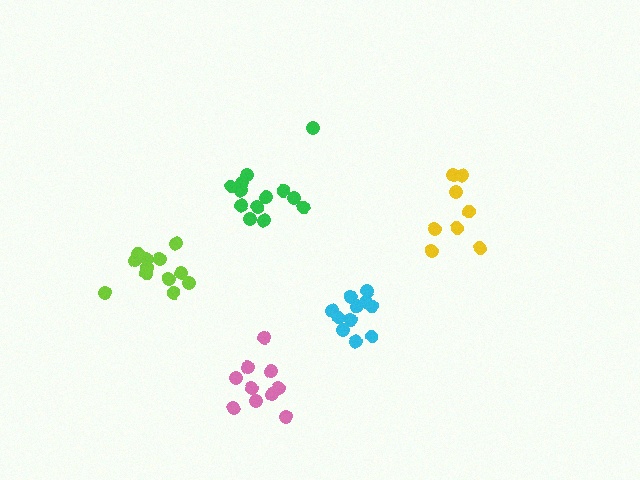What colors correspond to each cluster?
The clusters are colored: yellow, cyan, lime, pink, green.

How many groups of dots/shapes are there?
There are 5 groups.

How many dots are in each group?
Group 1: 8 dots, Group 2: 11 dots, Group 3: 12 dots, Group 4: 10 dots, Group 5: 13 dots (54 total).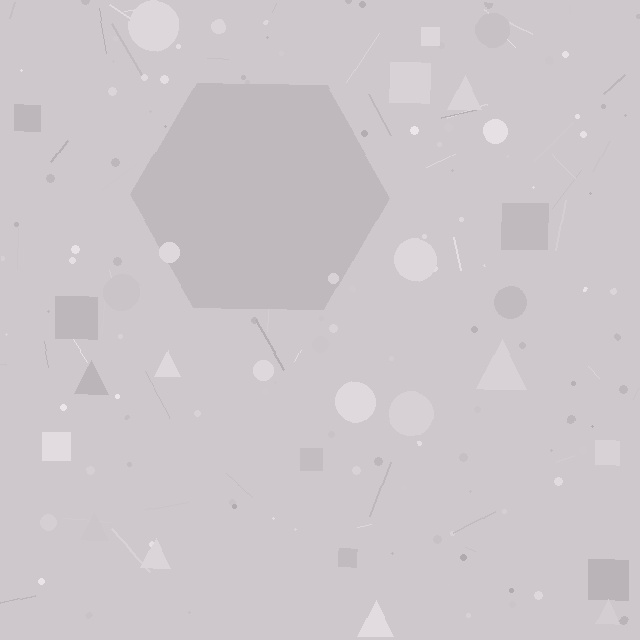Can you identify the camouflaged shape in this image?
The camouflaged shape is a hexagon.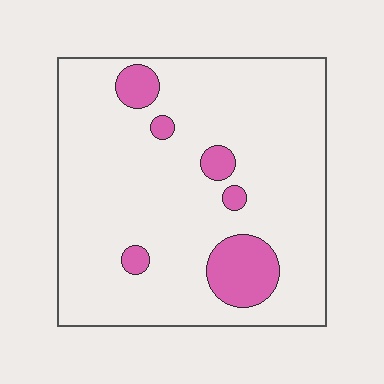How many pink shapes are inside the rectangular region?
6.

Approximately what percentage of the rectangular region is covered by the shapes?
Approximately 10%.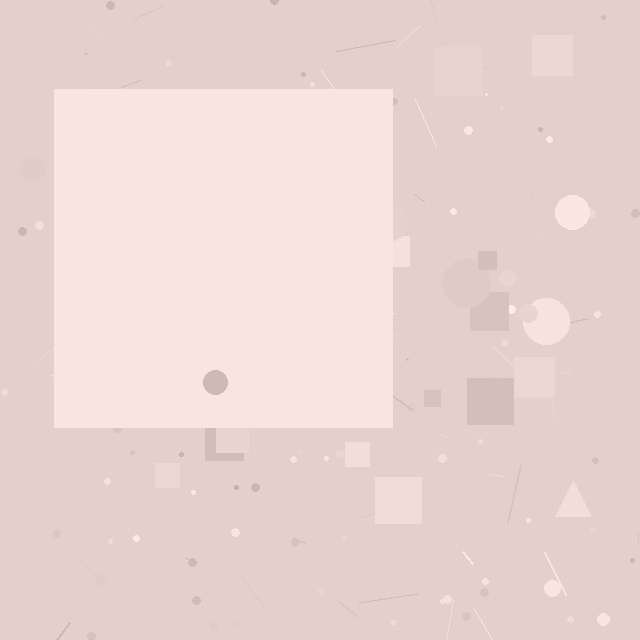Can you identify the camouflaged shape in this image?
The camouflaged shape is a square.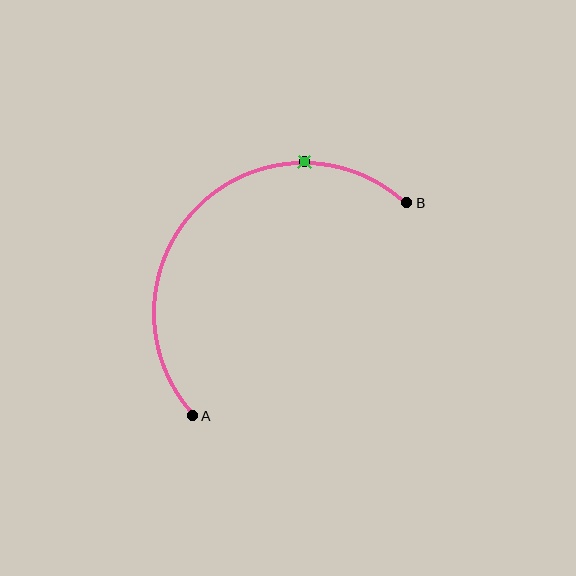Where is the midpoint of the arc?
The arc midpoint is the point on the curve farthest from the straight line joining A and B. It sits above and to the left of that line.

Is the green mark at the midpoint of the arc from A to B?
No. The green mark lies on the arc but is closer to endpoint B. The arc midpoint would be at the point on the curve equidistant along the arc from both A and B.